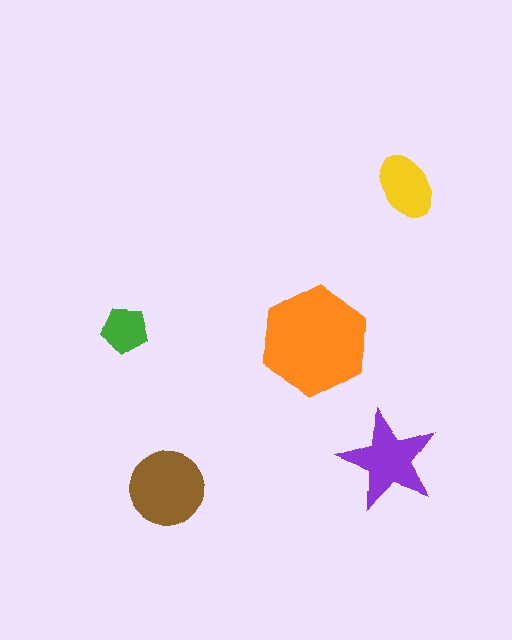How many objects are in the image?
There are 5 objects in the image.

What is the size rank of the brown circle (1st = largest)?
2nd.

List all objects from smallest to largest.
The green pentagon, the yellow ellipse, the purple star, the brown circle, the orange hexagon.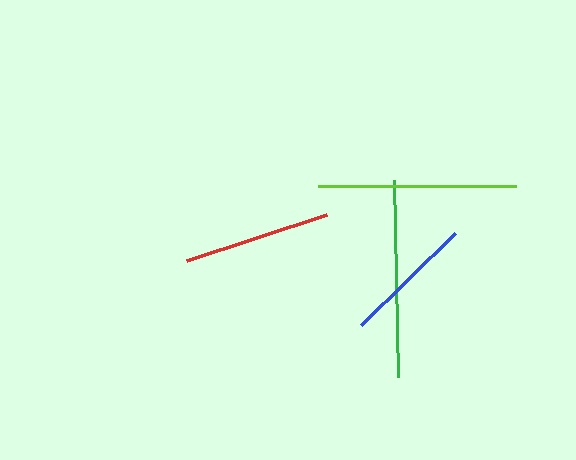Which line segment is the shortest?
The blue line is the shortest at approximately 132 pixels.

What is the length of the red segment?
The red segment is approximately 148 pixels long.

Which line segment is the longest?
The lime line is the longest at approximately 198 pixels.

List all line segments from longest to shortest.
From longest to shortest: lime, green, red, blue.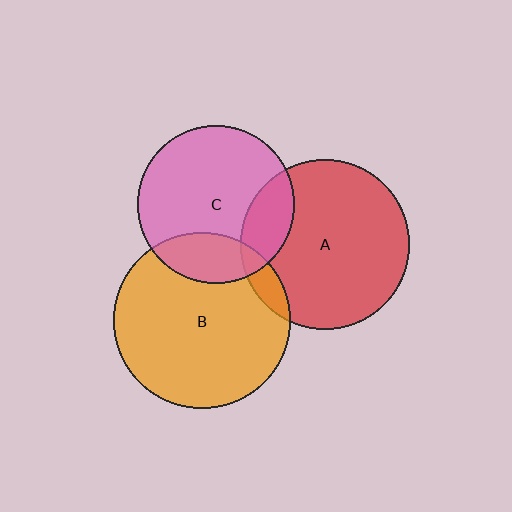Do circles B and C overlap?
Yes.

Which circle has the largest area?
Circle B (orange).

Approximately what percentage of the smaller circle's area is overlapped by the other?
Approximately 20%.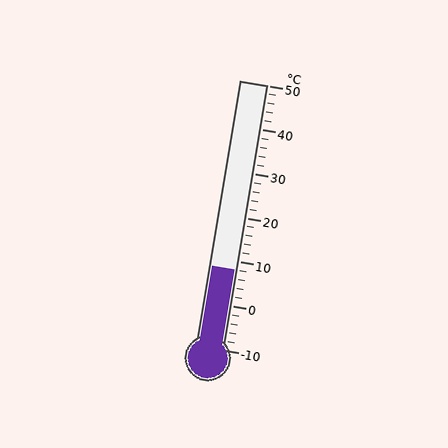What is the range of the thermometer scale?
The thermometer scale ranges from -10°C to 50°C.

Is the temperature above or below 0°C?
The temperature is above 0°C.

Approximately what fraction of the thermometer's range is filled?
The thermometer is filled to approximately 30% of its range.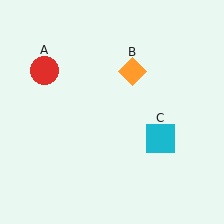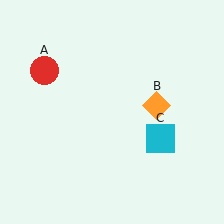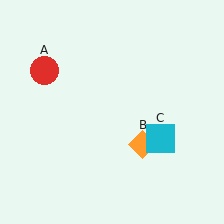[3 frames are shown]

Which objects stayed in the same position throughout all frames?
Red circle (object A) and cyan square (object C) remained stationary.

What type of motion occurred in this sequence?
The orange diamond (object B) rotated clockwise around the center of the scene.